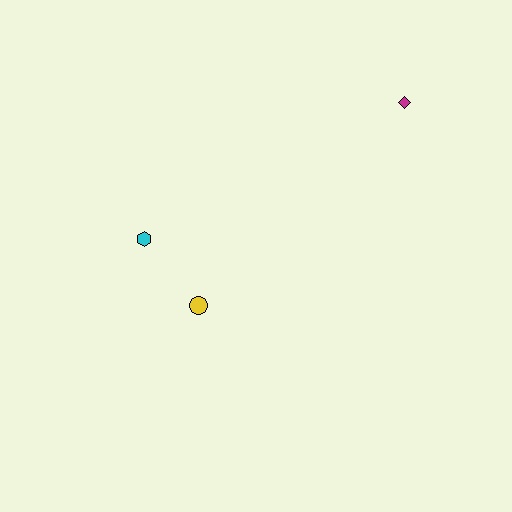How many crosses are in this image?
There are no crosses.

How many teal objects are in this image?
There are no teal objects.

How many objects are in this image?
There are 3 objects.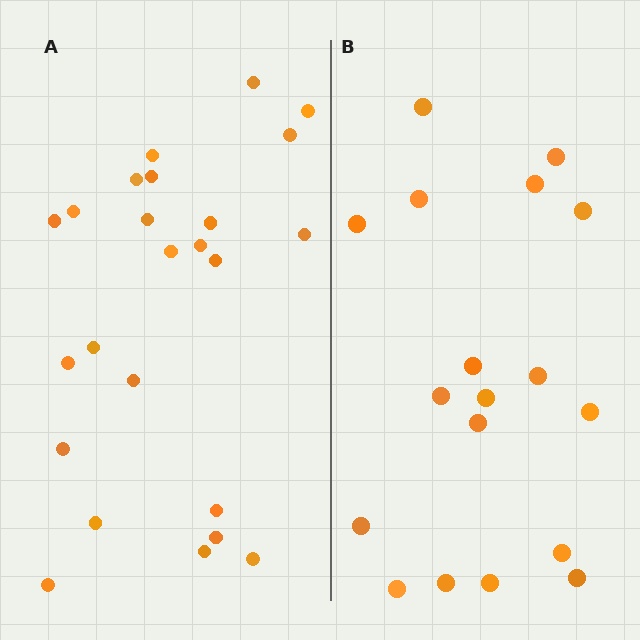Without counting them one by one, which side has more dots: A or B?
Region A (the left region) has more dots.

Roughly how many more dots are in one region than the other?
Region A has about 6 more dots than region B.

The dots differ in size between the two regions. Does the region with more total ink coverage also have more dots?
No. Region B has more total ink coverage because its dots are larger, but region A actually contains more individual dots. Total area can be misleading — the number of items is what matters here.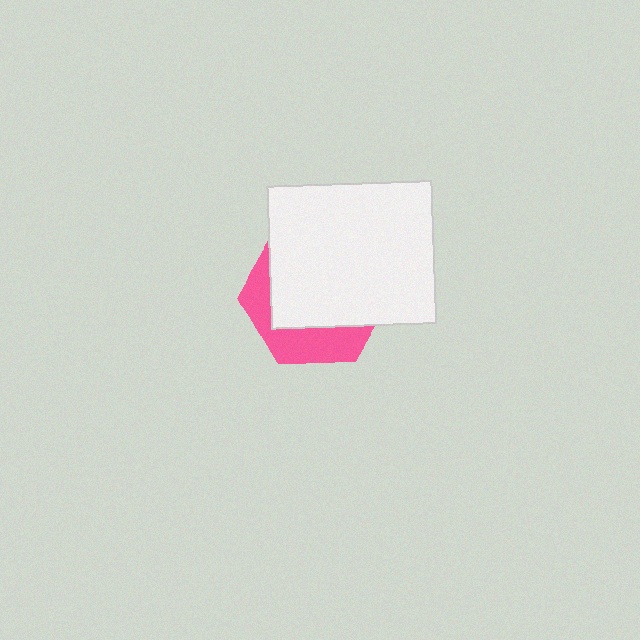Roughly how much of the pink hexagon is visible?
A small part of it is visible (roughly 33%).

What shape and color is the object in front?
The object in front is a white rectangle.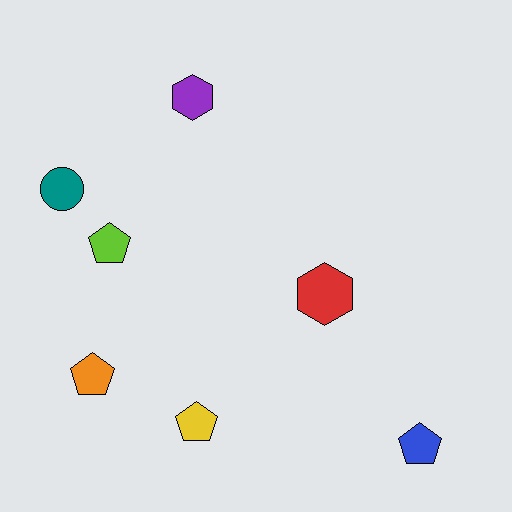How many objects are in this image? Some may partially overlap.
There are 7 objects.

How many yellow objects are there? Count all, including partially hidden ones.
There is 1 yellow object.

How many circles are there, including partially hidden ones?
There is 1 circle.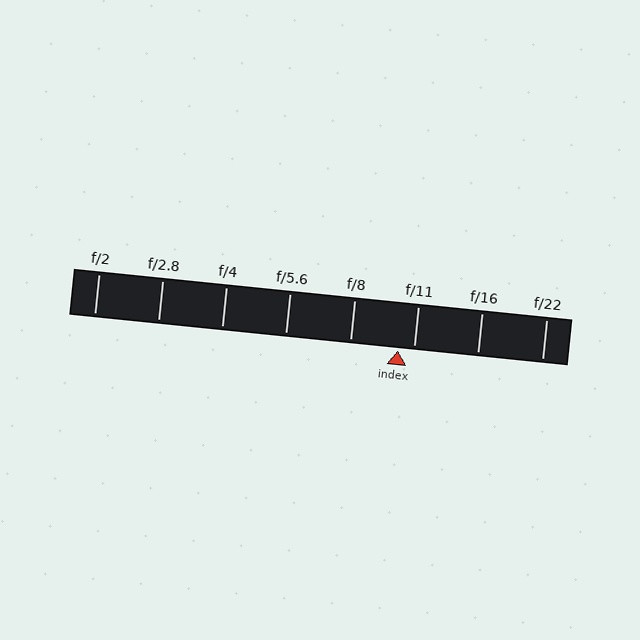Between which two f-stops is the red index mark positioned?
The index mark is between f/8 and f/11.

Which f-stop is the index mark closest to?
The index mark is closest to f/11.